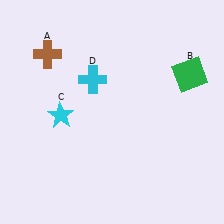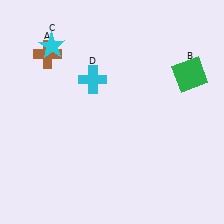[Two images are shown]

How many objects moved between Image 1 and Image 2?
1 object moved between the two images.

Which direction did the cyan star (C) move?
The cyan star (C) moved up.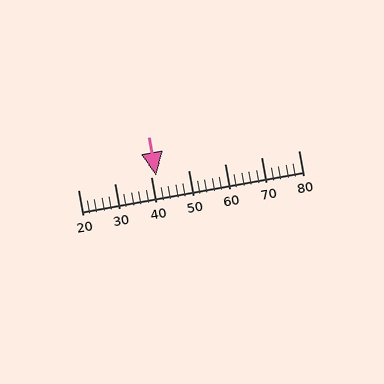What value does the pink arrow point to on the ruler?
The pink arrow points to approximately 41.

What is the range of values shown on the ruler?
The ruler shows values from 20 to 80.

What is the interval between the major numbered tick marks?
The major tick marks are spaced 10 units apart.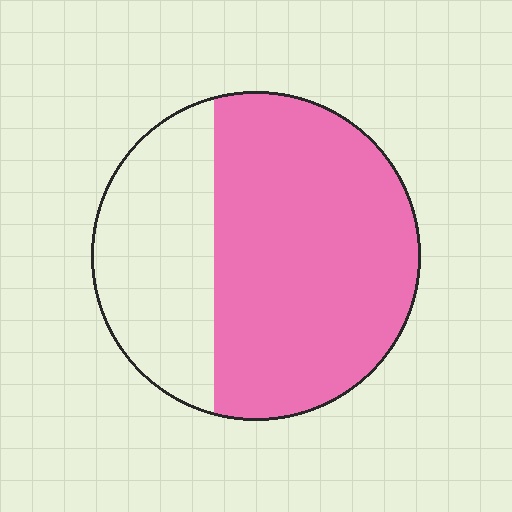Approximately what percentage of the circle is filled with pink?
Approximately 65%.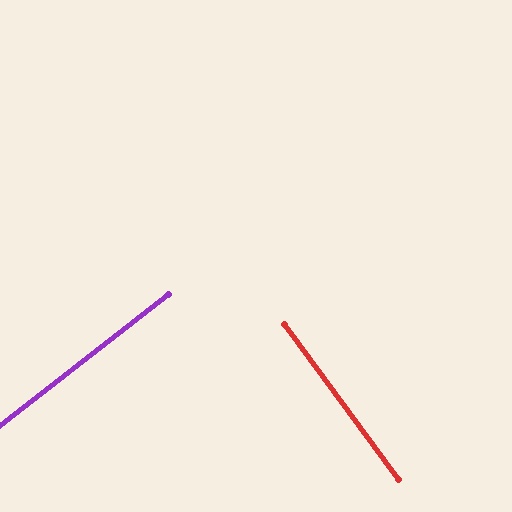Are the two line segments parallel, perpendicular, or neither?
Perpendicular — they meet at approximately 89°.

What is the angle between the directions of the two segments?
Approximately 89 degrees.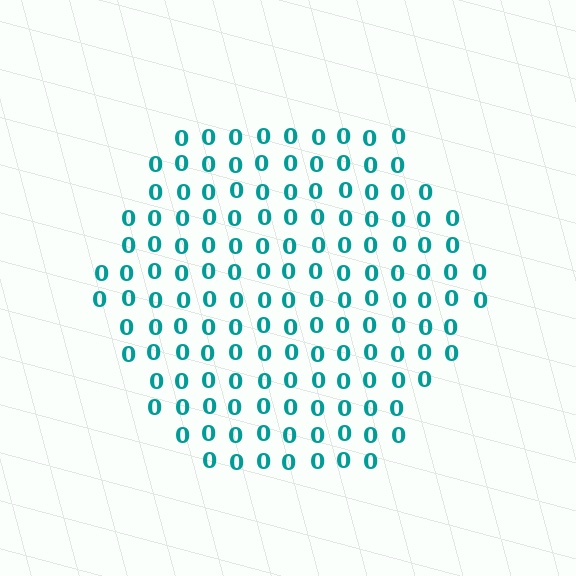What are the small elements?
The small elements are digit 0's.